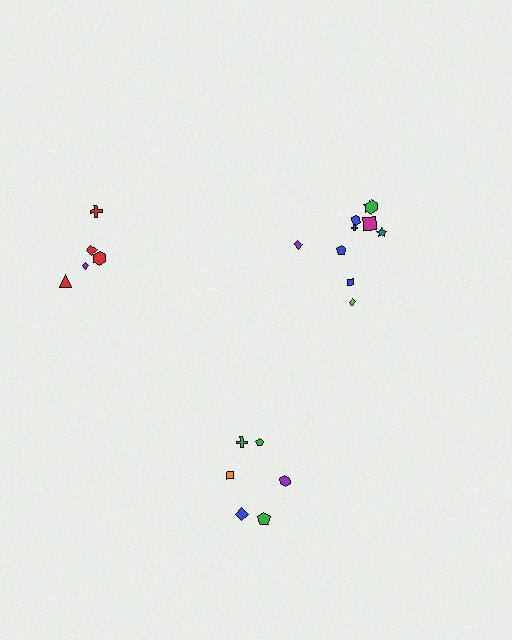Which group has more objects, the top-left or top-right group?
The top-right group.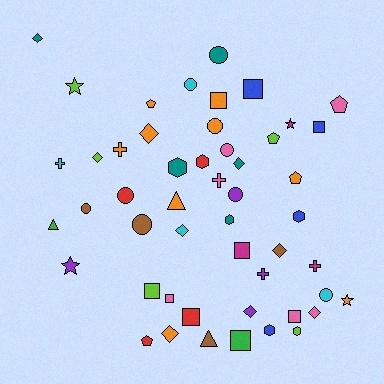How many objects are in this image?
There are 50 objects.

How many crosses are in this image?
There are 5 crosses.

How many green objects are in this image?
There are 2 green objects.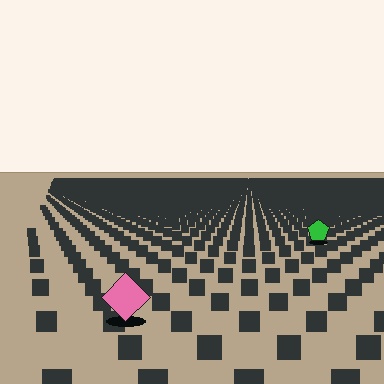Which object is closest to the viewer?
The pink diamond is closest. The texture marks near it are larger and more spread out.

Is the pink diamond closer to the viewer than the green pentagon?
Yes. The pink diamond is closer — you can tell from the texture gradient: the ground texture is coarser near it.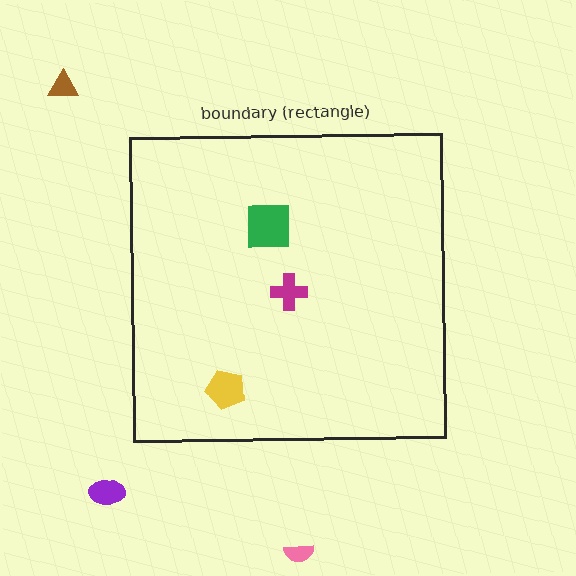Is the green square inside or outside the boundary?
Inside.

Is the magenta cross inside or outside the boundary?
Inside.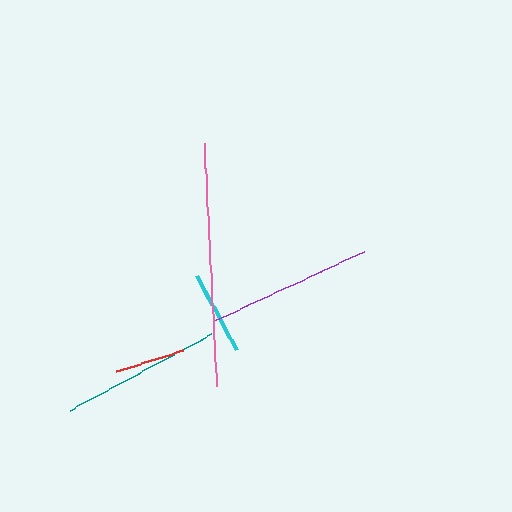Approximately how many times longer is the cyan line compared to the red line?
The cyan line is approximately 1.2 times the length of the red line.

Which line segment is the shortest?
The red line is the shortest at approximately 69 pixels.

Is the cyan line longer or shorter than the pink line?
The pink line is longer than the cyan line.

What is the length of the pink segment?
The pink segment is approximately 243 pixels long.